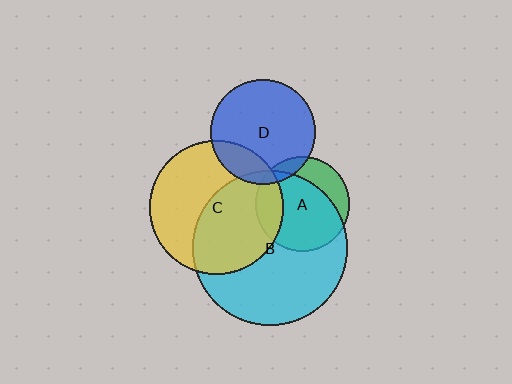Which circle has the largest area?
Circle B (cyan).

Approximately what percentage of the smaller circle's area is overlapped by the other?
Approximately 10%.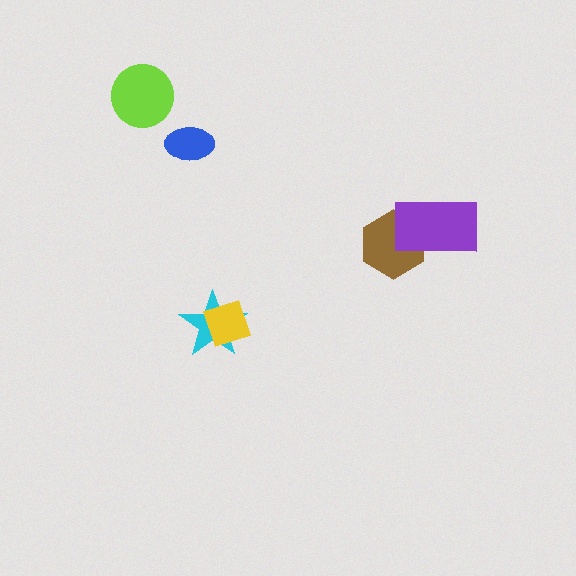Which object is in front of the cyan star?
The yellow diamond is in front of the cyan star.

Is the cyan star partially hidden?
Yes, it is partially covered by another shape.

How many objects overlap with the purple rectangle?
1 object overlaps with the purple rectangle.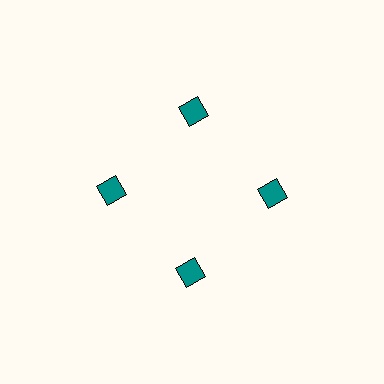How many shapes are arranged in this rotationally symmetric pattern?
There are 4 shapes, arranged in 4 groups of 1.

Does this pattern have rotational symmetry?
Yes, this pattern has 4-fold rotational symmetry. It looks the same after rotating 90 degrees around the center.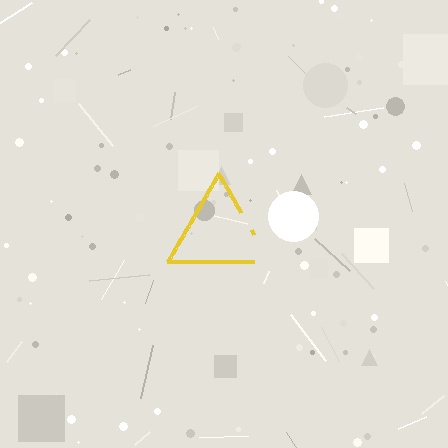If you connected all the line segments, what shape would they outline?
They would outline a triangle.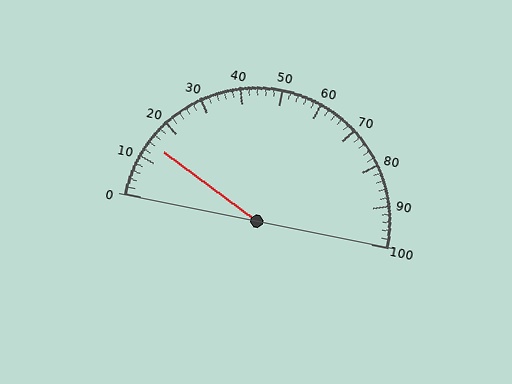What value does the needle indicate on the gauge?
The needle indicates approximately 14.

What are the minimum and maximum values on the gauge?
The gauge ranges from 0 to 100.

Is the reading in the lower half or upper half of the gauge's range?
The reading is in the lower half of the range (0 to 100).